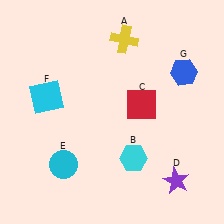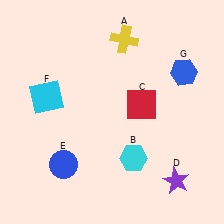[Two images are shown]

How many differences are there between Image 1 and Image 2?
There is 1 difference between the two images.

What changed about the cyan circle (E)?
In Image 1, E is cyan. In Image 2, it changed to blue.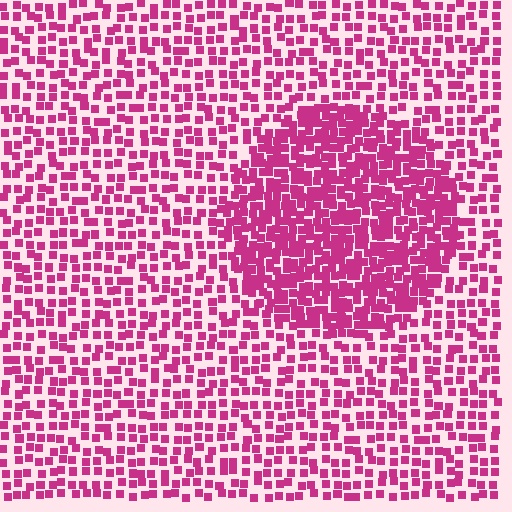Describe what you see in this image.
The image contains small magenta elements arranged at two different densities. A circle-shaped region is visible where the elements are more densely packed than the surrounding area.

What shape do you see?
I see a circle.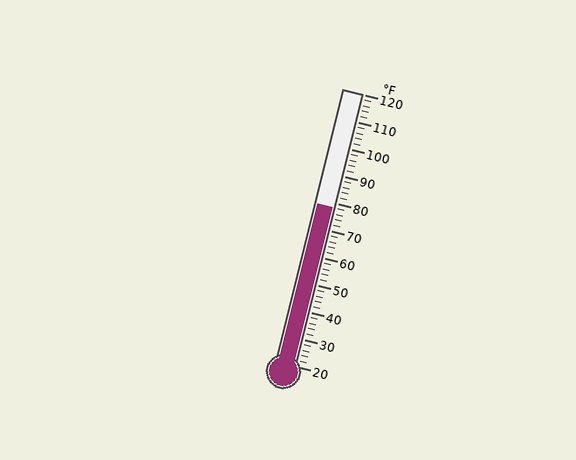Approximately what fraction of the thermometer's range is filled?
The thermometer is filled to approximately 60% of its range.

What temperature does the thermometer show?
The thermometer shows approximately 78°F.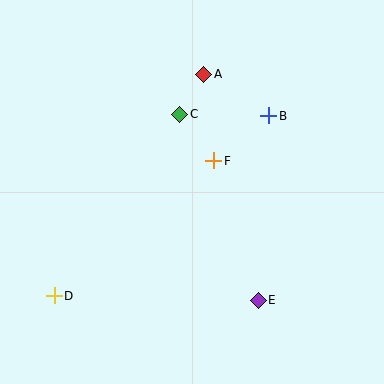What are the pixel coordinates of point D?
Point D is at (54, 296).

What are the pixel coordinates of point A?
Point A is at (204, 74).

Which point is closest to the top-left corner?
Point C is closest to the top-left corner.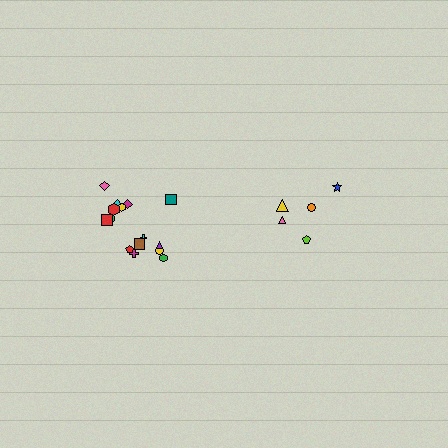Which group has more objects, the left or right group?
The left group.